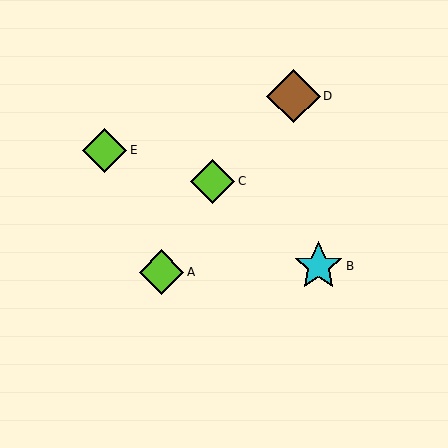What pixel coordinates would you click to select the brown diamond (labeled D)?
Click at (294, 96) to select the brown diamond D.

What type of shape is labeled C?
Shape C is a lime diamond.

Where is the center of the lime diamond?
The center of the lime diamond is at (161, 272).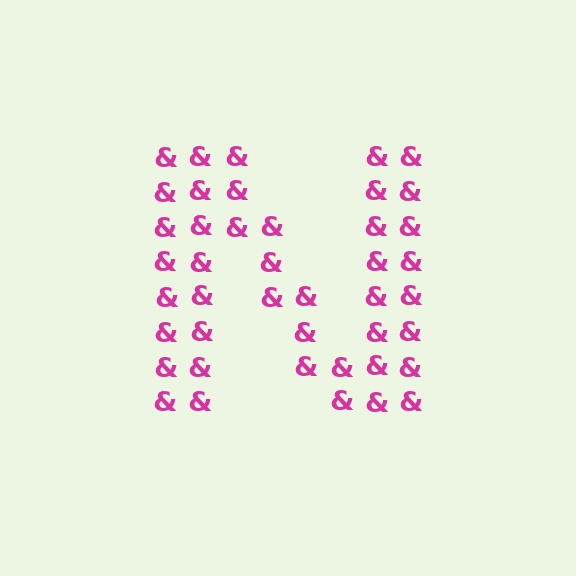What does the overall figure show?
The overall figure shows the letter N.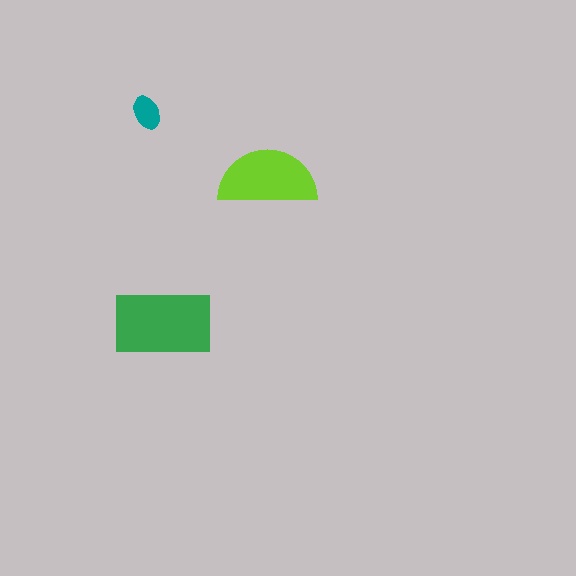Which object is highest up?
The teal ellipse is topmost.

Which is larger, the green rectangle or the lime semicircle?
The green rectangle.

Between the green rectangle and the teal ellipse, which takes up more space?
The green rectangle.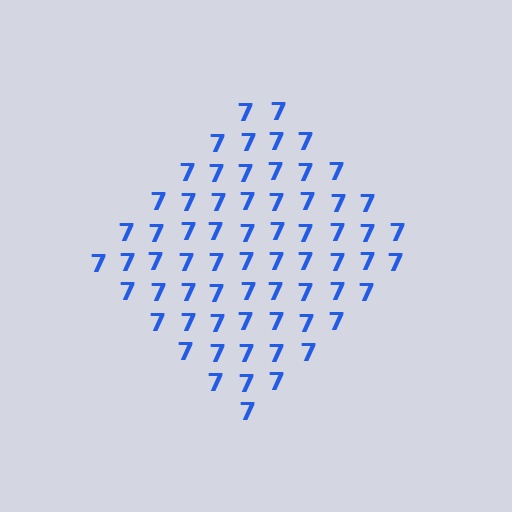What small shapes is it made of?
It is made of small digit 7's.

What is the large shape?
The large shape is a diamond.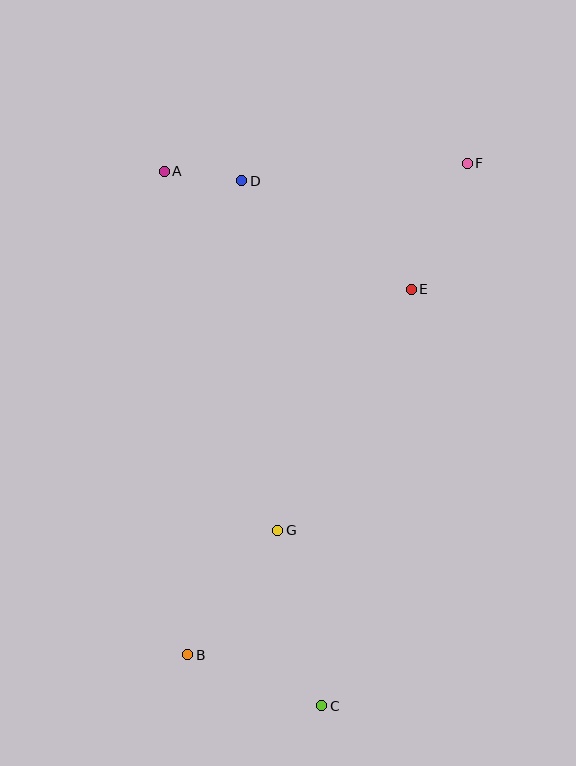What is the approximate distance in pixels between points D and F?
The distance between D and F is approximately 226 pixels.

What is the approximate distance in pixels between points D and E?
The distance between D and E is approximately 201 pixels.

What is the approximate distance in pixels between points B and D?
The distance between B and D is approximately 477 pixels.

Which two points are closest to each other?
Points A and D are closest to each other.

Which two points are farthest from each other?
Points B and F are farthest from each other.